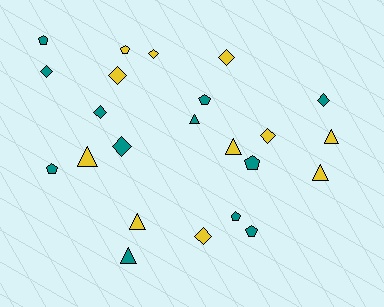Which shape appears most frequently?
Diamond, with 9 objects.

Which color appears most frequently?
Teal, with 12 objects.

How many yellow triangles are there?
There are 5 yellow triangles.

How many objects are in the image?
There are 23 objects.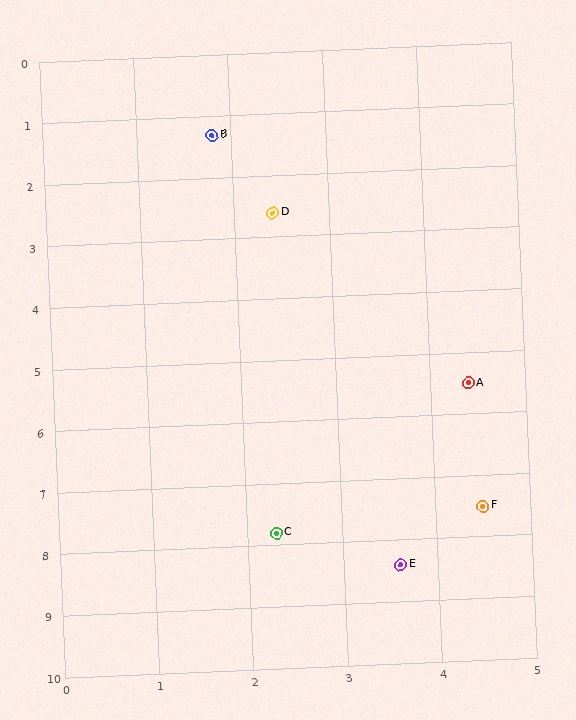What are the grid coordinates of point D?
Point D is at approximately (2.4, 2.6).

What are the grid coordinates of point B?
Point B is at approximately (1.8, 1.3).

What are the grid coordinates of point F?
Point F is at approximately (4.5, 7.5).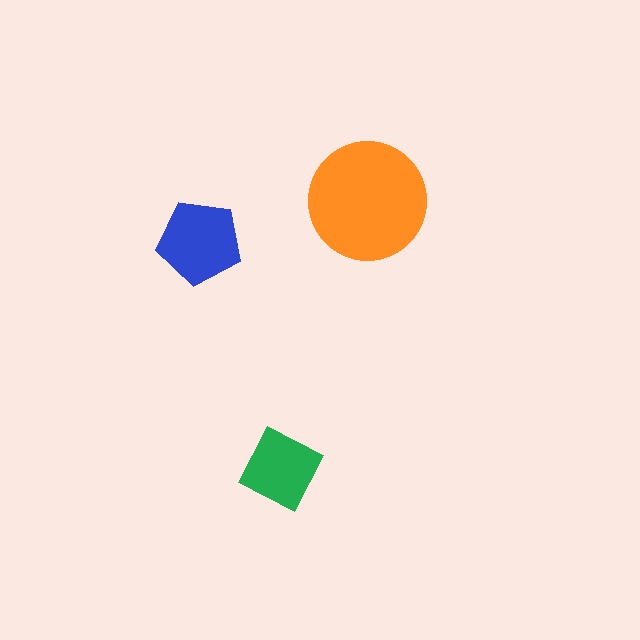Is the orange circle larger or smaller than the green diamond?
Larger.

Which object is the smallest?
The green diamond.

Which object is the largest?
The orange circle.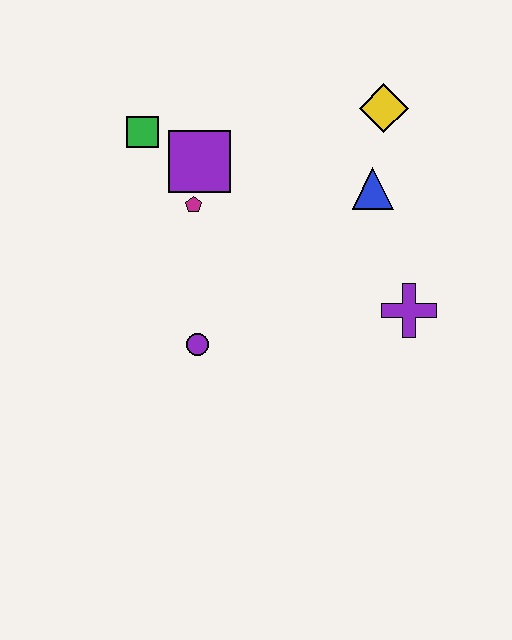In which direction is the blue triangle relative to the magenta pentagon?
The blue triangle is to the right of the magenta pentagon.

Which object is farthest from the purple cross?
The green square is farthest from the purple cross.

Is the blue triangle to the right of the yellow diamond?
No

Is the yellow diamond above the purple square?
Yes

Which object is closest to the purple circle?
The magenta pentagon is closest to the purple circle.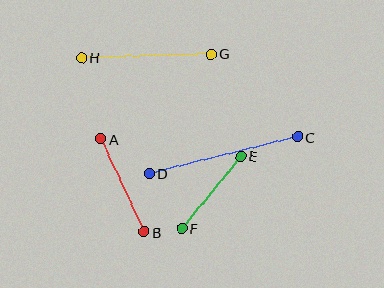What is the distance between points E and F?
The distance is approximately 93 pixels.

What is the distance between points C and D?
The distance is approximately 153 pixels.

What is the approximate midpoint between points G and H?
The midpoint is at approximately (146, 56) pixels.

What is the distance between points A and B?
The distance is approximately 102 pixels.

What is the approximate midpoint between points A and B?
The midpoint is at approximately (122, 185) pixels.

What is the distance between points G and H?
The distance is approximately 129 pixels.